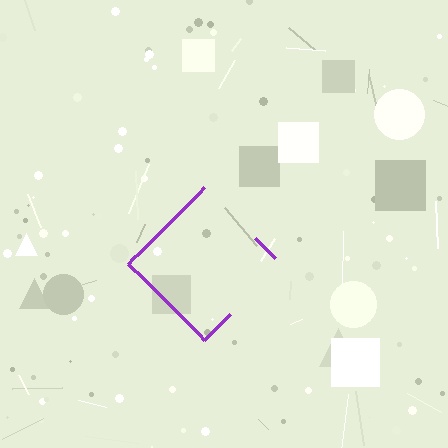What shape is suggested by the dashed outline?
The dashed outline suggests a diamond.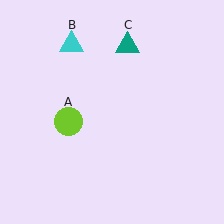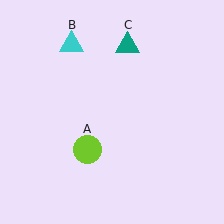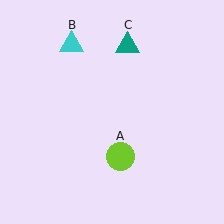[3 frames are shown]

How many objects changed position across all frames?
1 object changed position: lime circle (object A).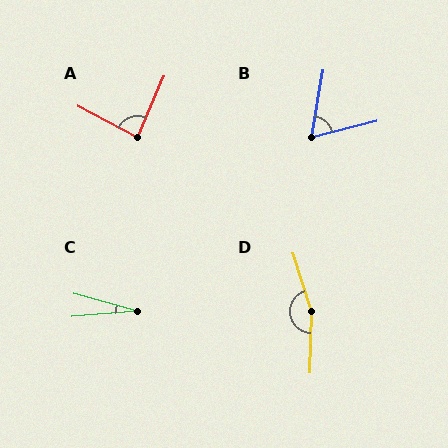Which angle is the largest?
D, at approximately 161 degrees.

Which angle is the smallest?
C, at approximately 20 degrees.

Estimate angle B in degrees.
Approximately 66 degrees.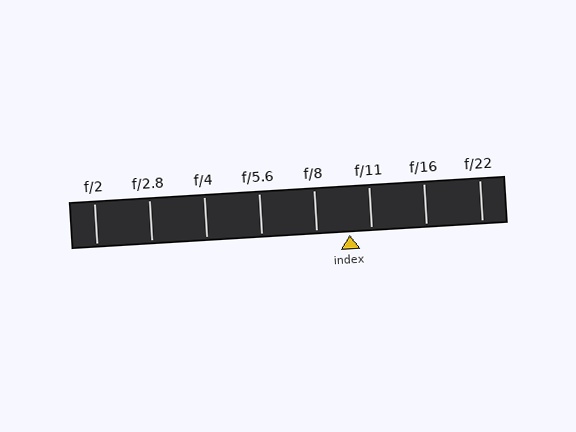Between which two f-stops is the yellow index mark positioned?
The index mark is between f/8 and f/11.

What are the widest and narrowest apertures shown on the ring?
The widest aperture shown is f/2 and the narrowest is f/22.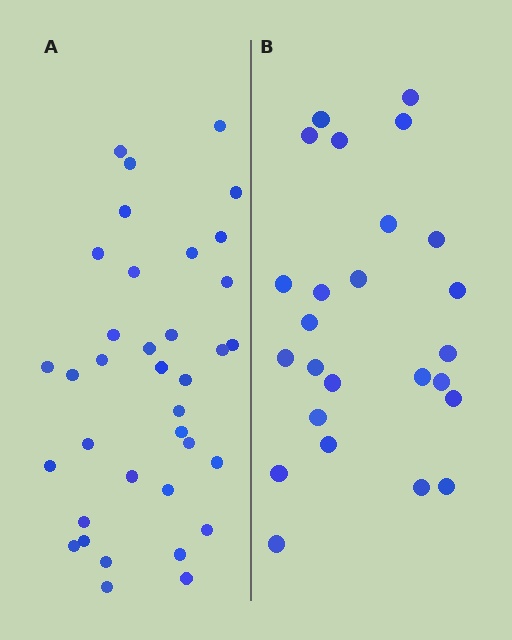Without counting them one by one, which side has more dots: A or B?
Region A (the left region) has more dots.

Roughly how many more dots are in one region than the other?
Region A has roughly 12 or so more dots than region B.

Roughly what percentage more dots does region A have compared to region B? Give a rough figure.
About 45% more.